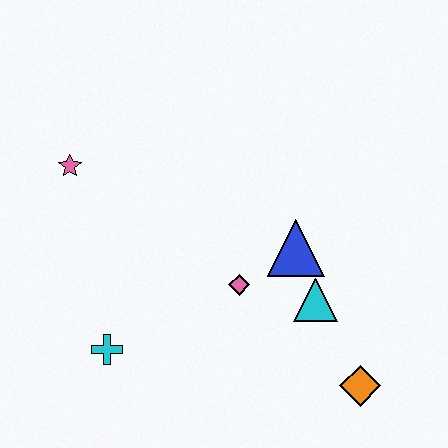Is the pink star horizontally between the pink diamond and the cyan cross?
No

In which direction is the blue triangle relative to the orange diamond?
The blue triangle is above the orange diamond.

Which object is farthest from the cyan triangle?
The pink star is farthest from the cyan triangle.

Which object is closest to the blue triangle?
The cyan triangle is closest to the blue triangle.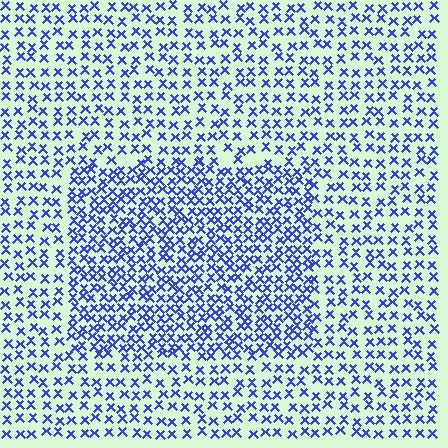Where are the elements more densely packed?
The elements are more densely packed inside the rectangle boundary.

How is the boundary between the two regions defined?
The boundary is defined by a change in element density (approximately 1.7x ratio). All elements are the same color, size, and shape.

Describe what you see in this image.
The image contains small blue elements arranged at two different densities. A rectangle-shaped region is visible where the elements are more densely packed than the surrounding area.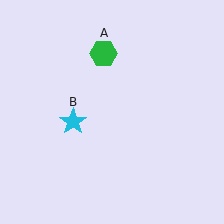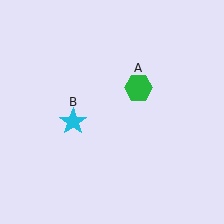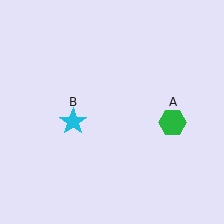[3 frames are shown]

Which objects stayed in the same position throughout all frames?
Cyan star (object B) remained stationary.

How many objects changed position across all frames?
1 object changed position: green hexagon (object A).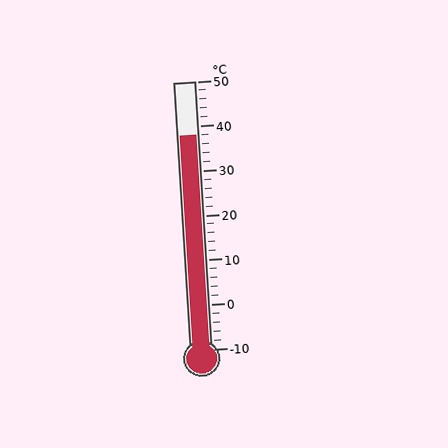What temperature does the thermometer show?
The thermometer shows approximately 38°C.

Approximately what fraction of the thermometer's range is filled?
The thermometer is filled to approximately 80% of its range.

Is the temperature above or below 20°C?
The temperature is above 20°C.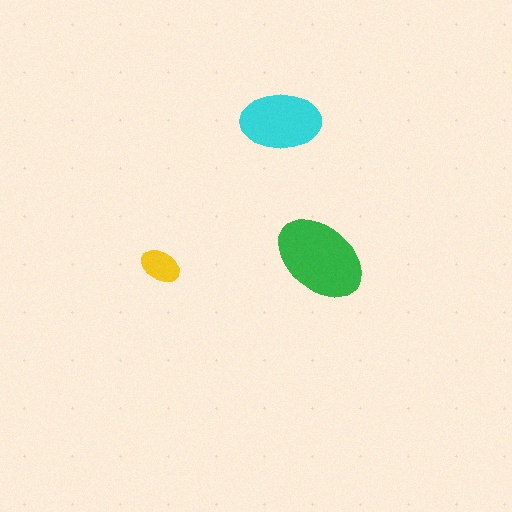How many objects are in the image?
There are 3 objects in the image.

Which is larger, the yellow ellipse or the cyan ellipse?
The cyan one.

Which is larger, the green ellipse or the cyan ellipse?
The green one.